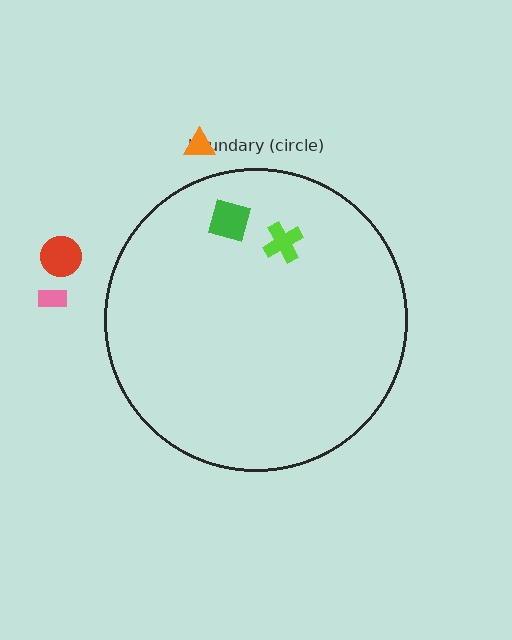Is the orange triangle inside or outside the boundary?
Outside.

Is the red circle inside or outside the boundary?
Outside.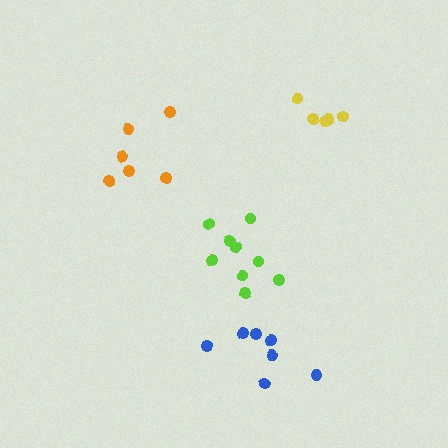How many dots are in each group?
Group 1: 6 dots, Group 2: 9 dots, Group 3: 7 dots, Group 4: 5 dots (27 total).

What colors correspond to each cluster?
The clusters are colored: orange, lime, blue, yellow.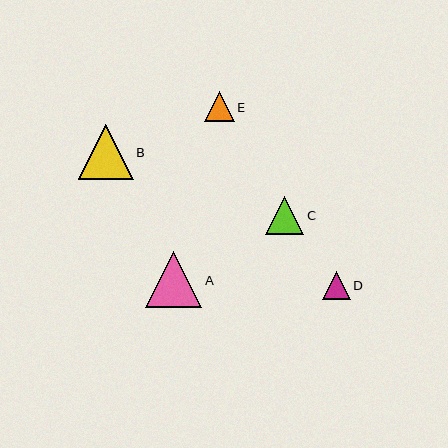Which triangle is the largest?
Triangle A is the largest with a size of approximately 56 pixels.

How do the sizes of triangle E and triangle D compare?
Triangle E and triangle D are approximately the same size.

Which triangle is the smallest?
Triangle D is the smallest with a size of approximately 28 pixels.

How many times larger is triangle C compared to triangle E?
Triangle C is approximately 1.3 times the size of triangle E.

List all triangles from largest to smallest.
From largest to smallest: A, B, C, E, D.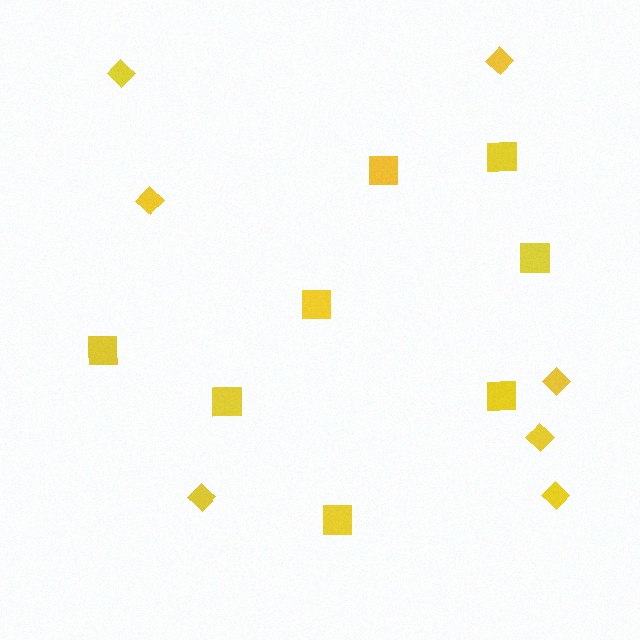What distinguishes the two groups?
There are 2 groups: one group of squares (8) and one group of diamonds (7).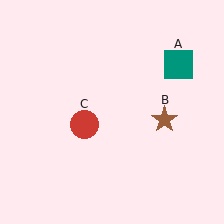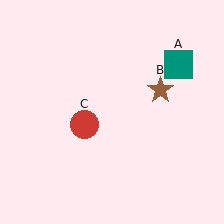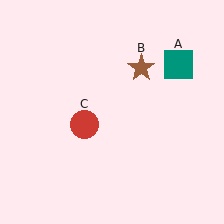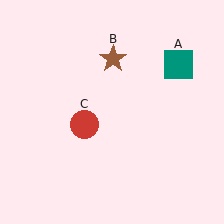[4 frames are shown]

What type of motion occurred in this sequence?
The brown star (object B) rotated counterclockwise around the center of the scene.